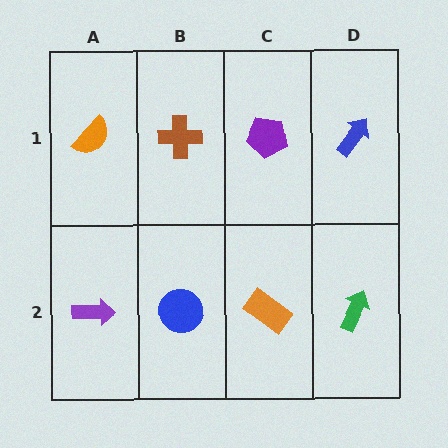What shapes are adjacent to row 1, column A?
A purple arrow (row 2, column A), a brown cross (row 1, column B).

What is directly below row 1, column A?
A purple arrow.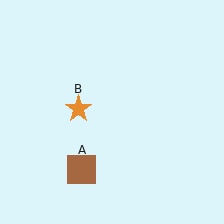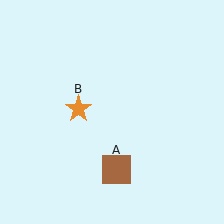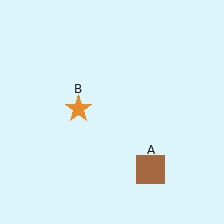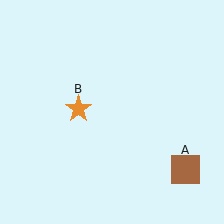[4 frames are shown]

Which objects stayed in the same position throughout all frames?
Orange star (object B) remained stationary.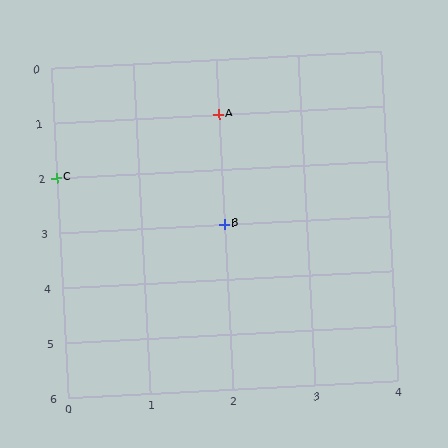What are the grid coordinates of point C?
Point C is at grid coordinates (0, 2).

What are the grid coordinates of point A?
Point A is at grid coordinates (2, 1).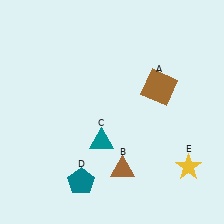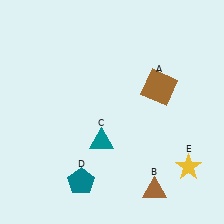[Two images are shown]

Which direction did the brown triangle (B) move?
The brown triangle (B) moved right.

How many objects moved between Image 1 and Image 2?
1 object moved between the two images.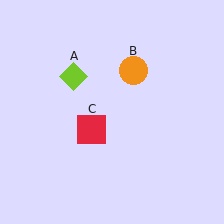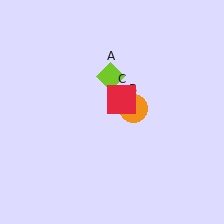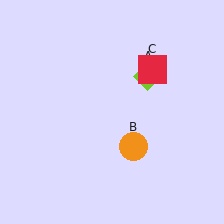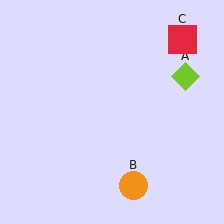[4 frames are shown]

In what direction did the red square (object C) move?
The red square (object C) moved up and to the right.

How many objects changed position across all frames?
3 objects changed position: lime diamond (object A), orange circle (object B), red square (object C).